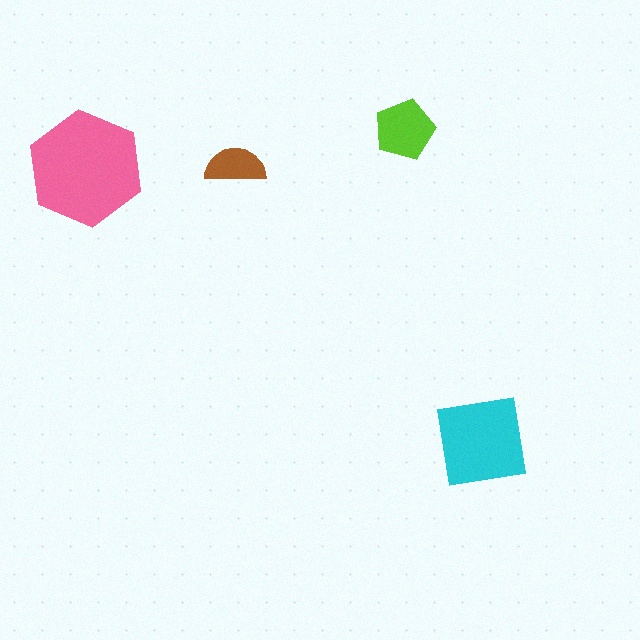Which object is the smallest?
The brown semicircle.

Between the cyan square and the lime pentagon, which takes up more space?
The cyan square.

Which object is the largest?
The pink hexagon.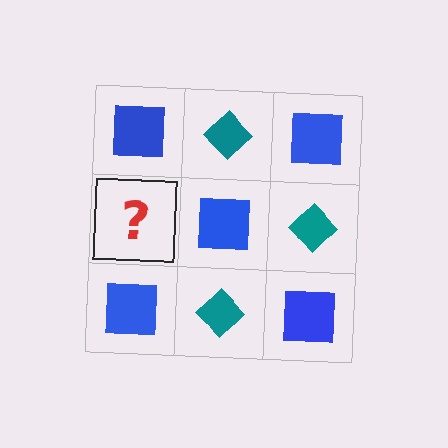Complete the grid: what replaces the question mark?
The question mark should be replaced with a teal diamond.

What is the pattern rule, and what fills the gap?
The rule is that it alternates blue square and teal diamond in a checkerboard pattern. The gap should be filled with a teal diamond.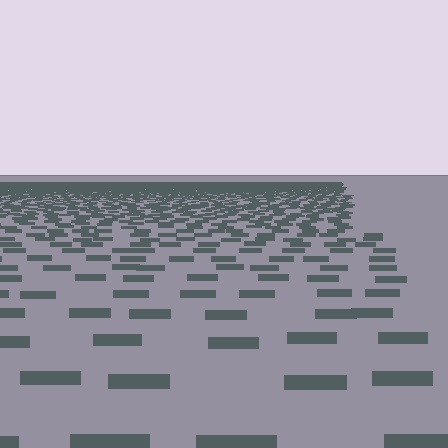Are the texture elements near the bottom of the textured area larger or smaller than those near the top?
Larger. Near the bottom, elements are closer to the viewer and appear at a bigger on-screen size.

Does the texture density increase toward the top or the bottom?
Density increases toward the top.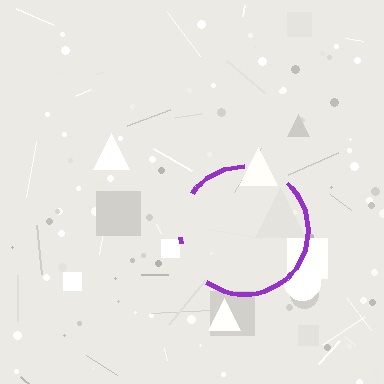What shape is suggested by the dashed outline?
The dashed outline suggests a circle.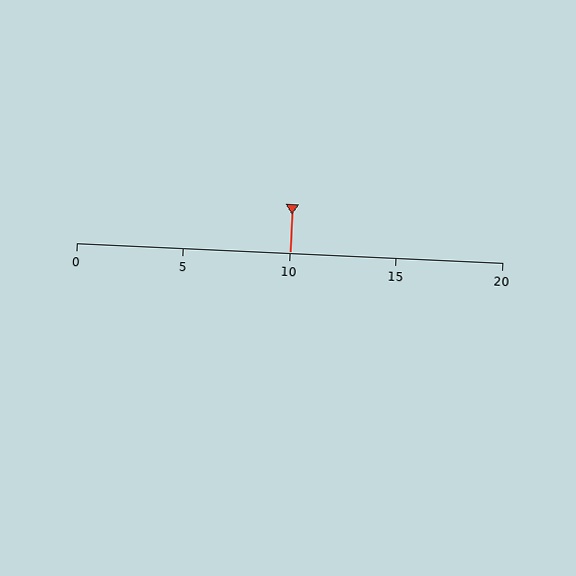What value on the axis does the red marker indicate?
The marker indicates approximately 10.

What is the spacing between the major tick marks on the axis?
The major ticks are spaced 5 apart.